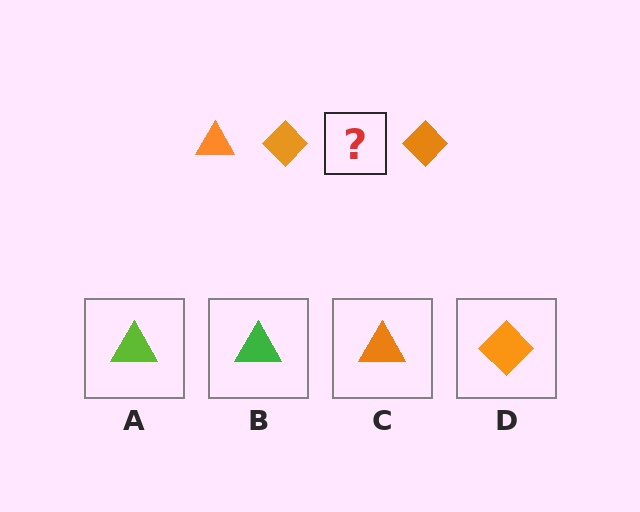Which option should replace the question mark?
Option C.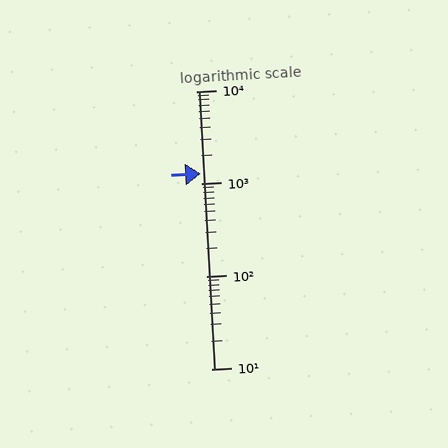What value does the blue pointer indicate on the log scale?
The pointer indicates approximately 1300.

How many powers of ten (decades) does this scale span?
The scale spans 3 decades, from 10 to 10000.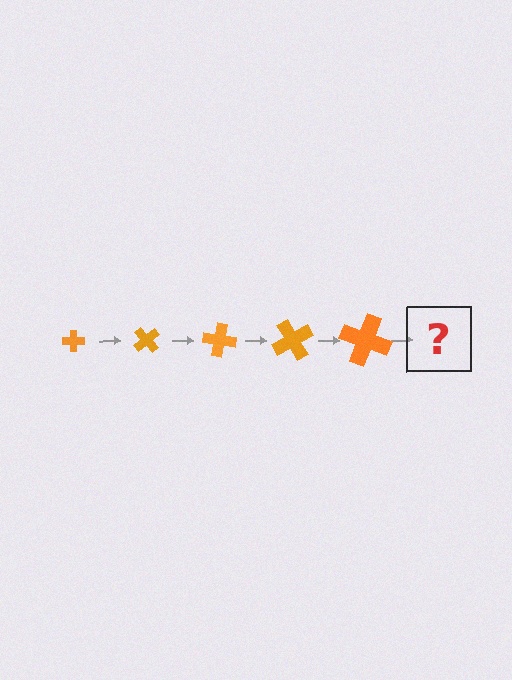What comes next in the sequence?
The next element should be a cross, larger than the previous one and rotated 250 degrees from the start.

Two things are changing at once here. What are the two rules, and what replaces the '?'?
The two rules are that the cross grows larger each step and it rotates 50 degrees each step. The '?' should be a cross, larger than the previous one and rotated 250 degrees from the start.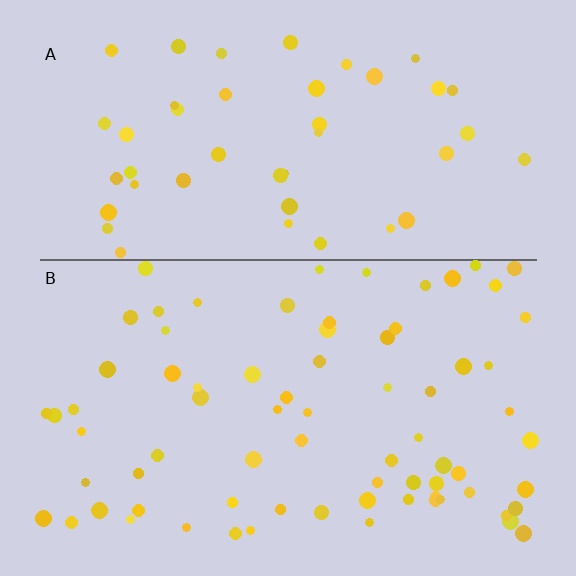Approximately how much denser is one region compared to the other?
Approximately 1.6× — region B over region A.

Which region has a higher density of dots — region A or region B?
B (the bottom).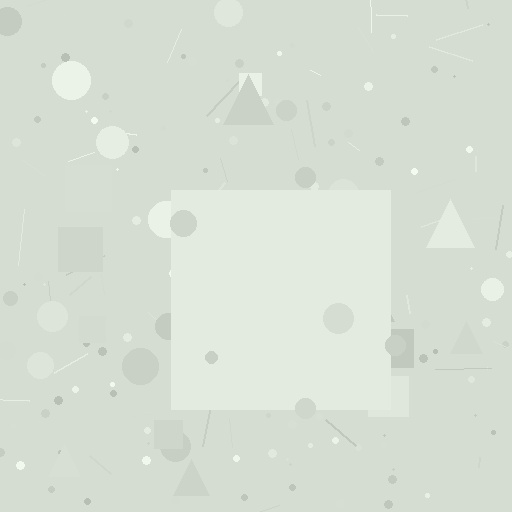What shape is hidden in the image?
A square is hidden in the image.